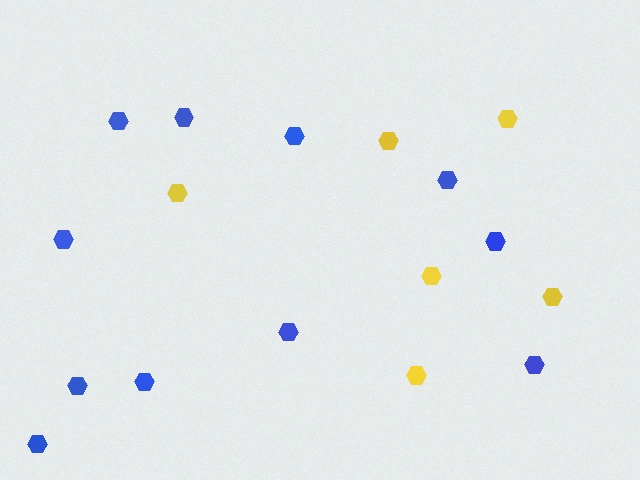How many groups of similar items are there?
There are 2 groups: one group of yellow hexagons (6) and one group of blue hexagons (11).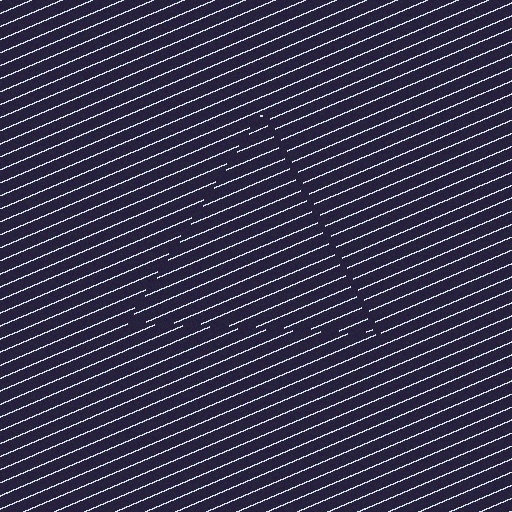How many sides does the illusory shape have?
3 sides — the line-ends trace a triangle.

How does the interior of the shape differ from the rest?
The interior of the shape contains the same grating, shifted by half a period — the contour is defined by the phase discontinuity where line-ends from the inner and outer gratings abut.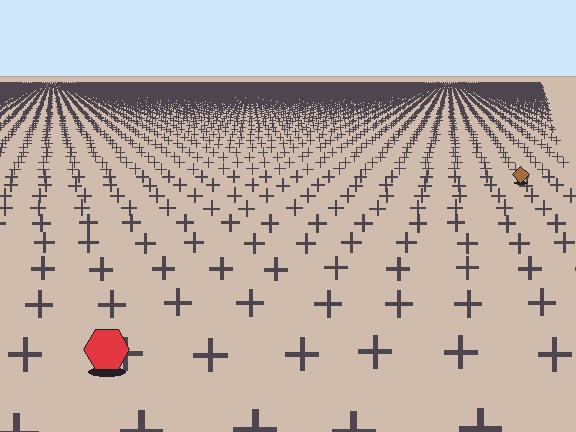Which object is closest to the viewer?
The red hexagon is closest. The texture marks near it are larger and more spread out.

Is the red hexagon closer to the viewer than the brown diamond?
Yes. The red hexagon is closer — you can tell from the texture gradient: the ground texture is coarser near it.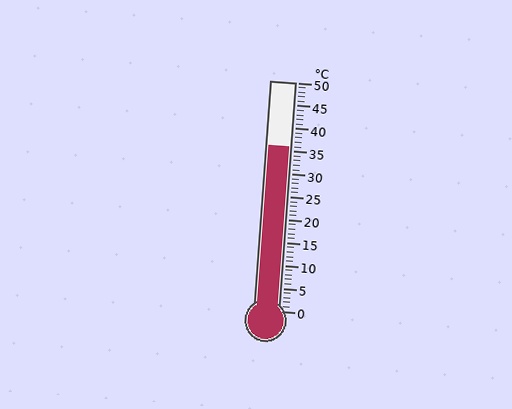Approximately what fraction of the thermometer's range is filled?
The thermometer is filled to approximately 70% of its range.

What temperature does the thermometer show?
The thermometer shows approximately 36°C.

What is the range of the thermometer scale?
The thermometer scale ranges from 0°C to 50°C.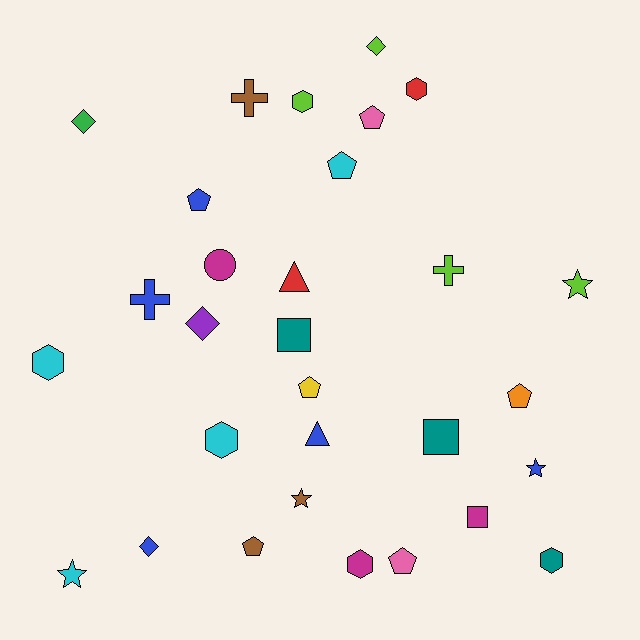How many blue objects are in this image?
There are 5 blue objects.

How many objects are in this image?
There are 30 objects.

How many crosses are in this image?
There are 3 crosses.